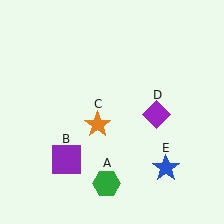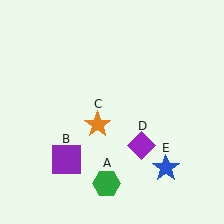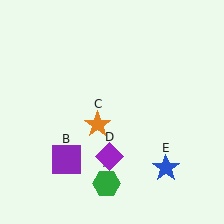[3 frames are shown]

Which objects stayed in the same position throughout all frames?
Green hexagon (object A) and purple square (object B) and orange star (object C) and blue star (object E) remained stationary.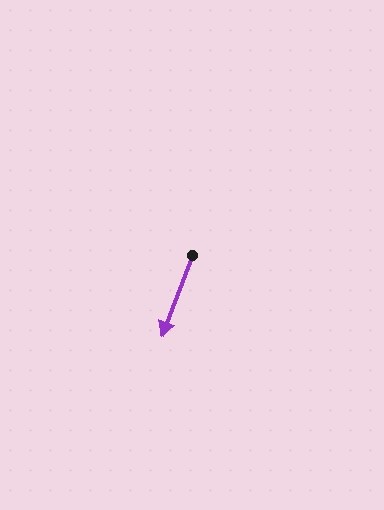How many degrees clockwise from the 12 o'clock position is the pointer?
Approximately 201 degrees.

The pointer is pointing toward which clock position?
Roughly 7 o'clock.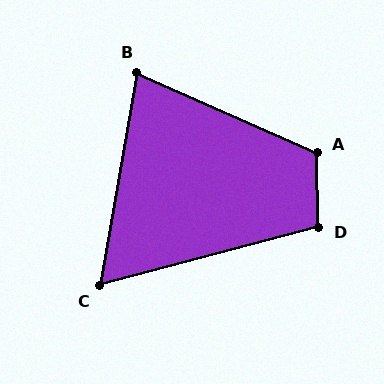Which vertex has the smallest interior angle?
C, at approximately 65 degrees.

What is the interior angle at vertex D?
Approximately 104 degrees (obtuse).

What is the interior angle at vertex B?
Approximately 76 degrees (acute).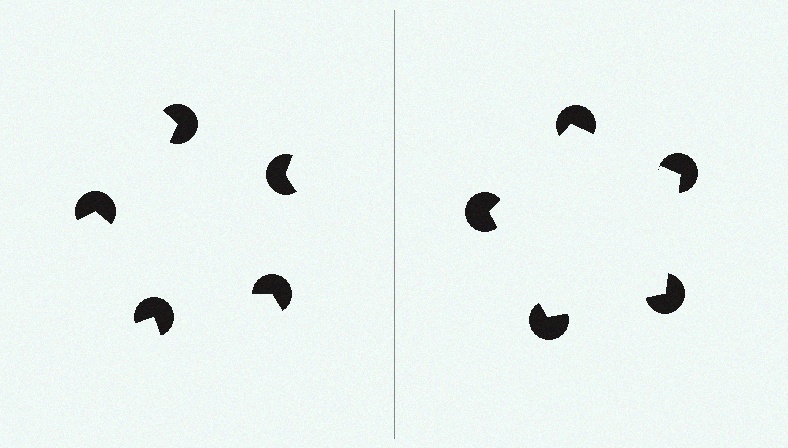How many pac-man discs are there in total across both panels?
10 — 5 on each side.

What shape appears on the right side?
An illusory pentagon.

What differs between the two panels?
The pac-man discs are positioned identically on both sides; only the wedge orientations differ. On the right they align to a pentagon; on the left they are misaligned.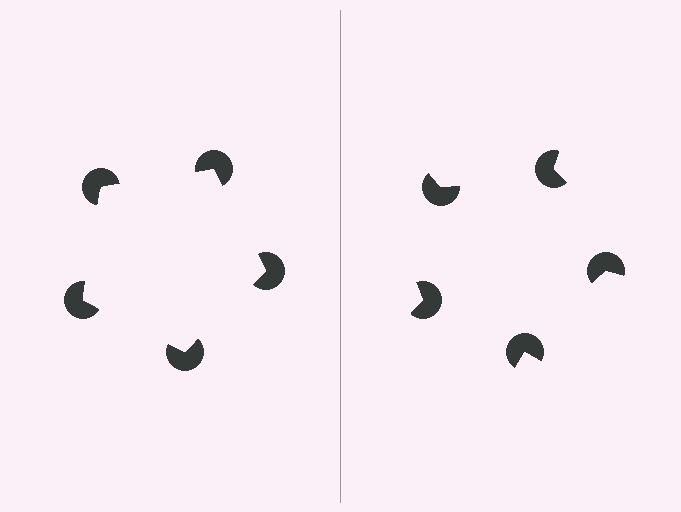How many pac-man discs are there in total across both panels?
10 — 5 on each side.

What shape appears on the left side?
An illusory pentagon.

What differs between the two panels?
The pac-man discs are positioned identically on both sides; only the wedge orientations differ. On the left they align to a pentagon; on the right they are misaligned.